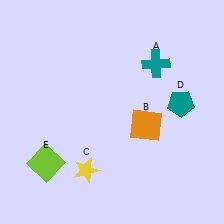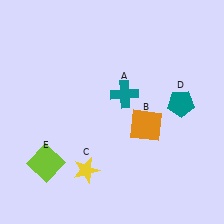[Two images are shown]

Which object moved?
The teal cross (A) moved left.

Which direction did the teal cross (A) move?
The teal cross (A) moved left.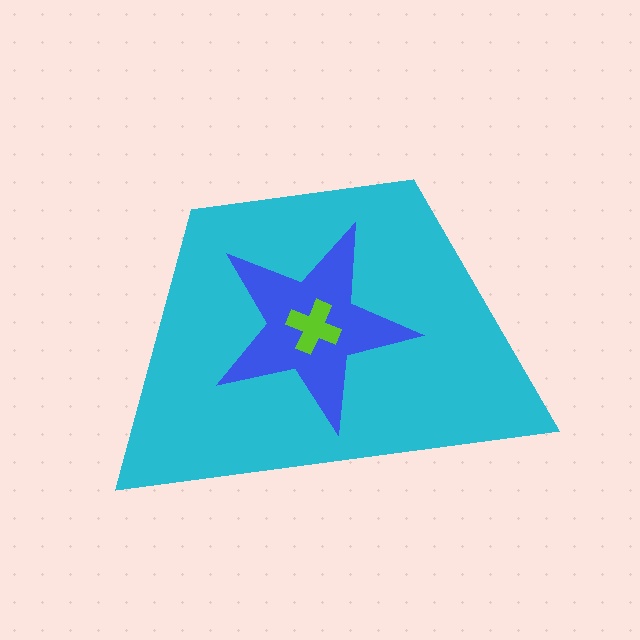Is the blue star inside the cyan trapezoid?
Yes.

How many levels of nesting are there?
3.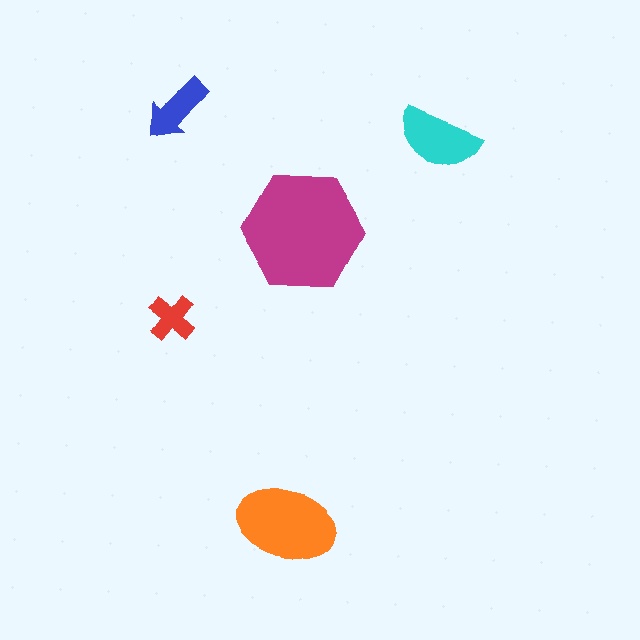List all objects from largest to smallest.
The magenta hexagon, the orange ellipse, the cyan semicircle, the blue arrow, the red cross.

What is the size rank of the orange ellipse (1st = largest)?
2nd.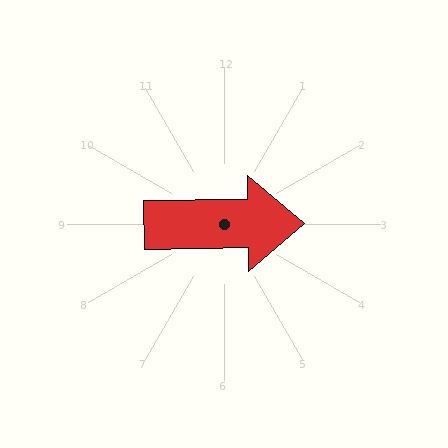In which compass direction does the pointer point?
East.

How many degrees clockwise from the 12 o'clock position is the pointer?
Approximately 89 degrees.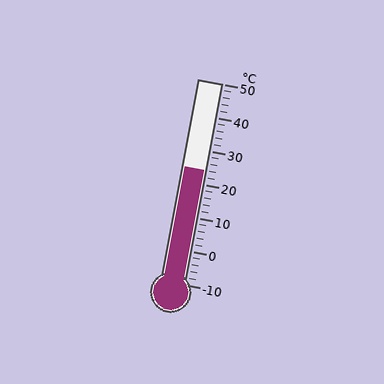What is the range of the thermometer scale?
The thermometer scale ranges from -10°C to 50°C.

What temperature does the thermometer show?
The thermometer shows approximately 24°C.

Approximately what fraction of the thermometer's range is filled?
The thermometer is filled to approximately 55% of its range.